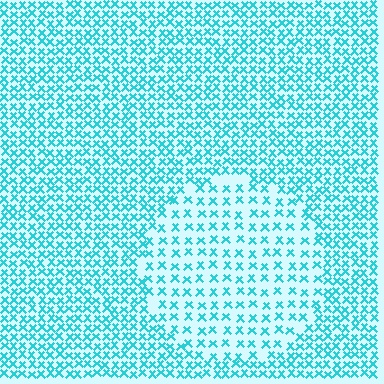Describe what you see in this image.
The image contains small cyan elements arranged at two different densities. A circle-shaped region is visible where the elements are less densely packed than the surrounding area.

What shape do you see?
I see a circle.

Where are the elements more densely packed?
The elements are more densely packed outside the circle boundary.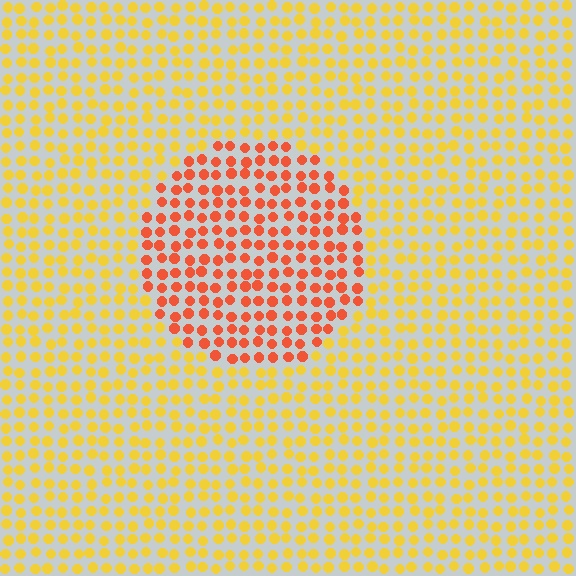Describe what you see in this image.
The image is filled with small yellow elements in a uniform arrangement. A circle-shaped region is visible where the elements are tinted to a slightly different hue, forming a subtle color boundary.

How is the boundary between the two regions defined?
The boundary is defined purely by a slight shift in hue (about 39 degrees). Spacing, size, and orientation are identical on both sides.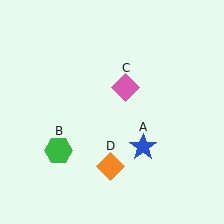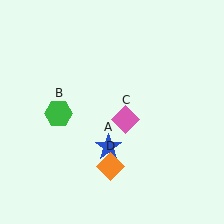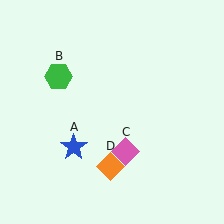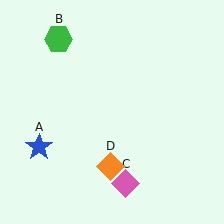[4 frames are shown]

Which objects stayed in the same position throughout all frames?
Orange diamond (object D) remained stationary.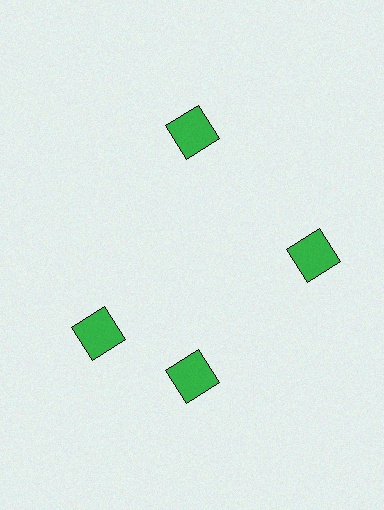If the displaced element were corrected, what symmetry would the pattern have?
It would have 4-fold rotational symmetry — the pattern would map onto itself every 90 degrees.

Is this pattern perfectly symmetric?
No. The 4 green squares are arranged in a ring, but one element near the 9 o'clock position is rotated out of alignment along the ring, breaking the 4-fold rotational symmetry.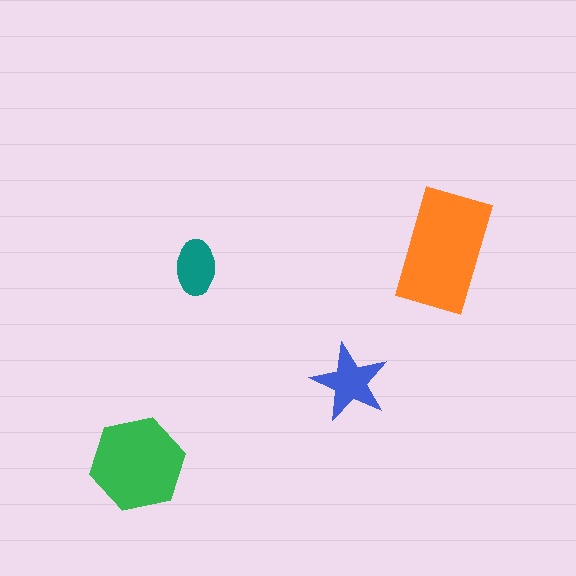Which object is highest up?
The orange rectangle is topmost.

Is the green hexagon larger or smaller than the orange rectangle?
Smaller.